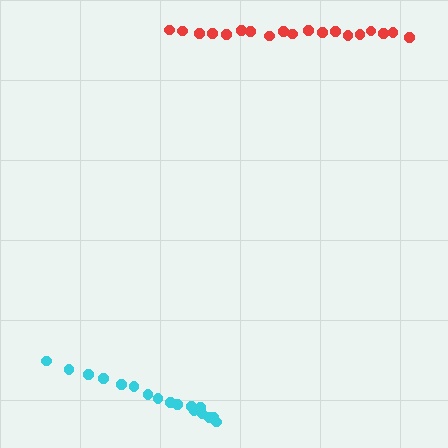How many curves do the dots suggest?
There are 2 distinct paths.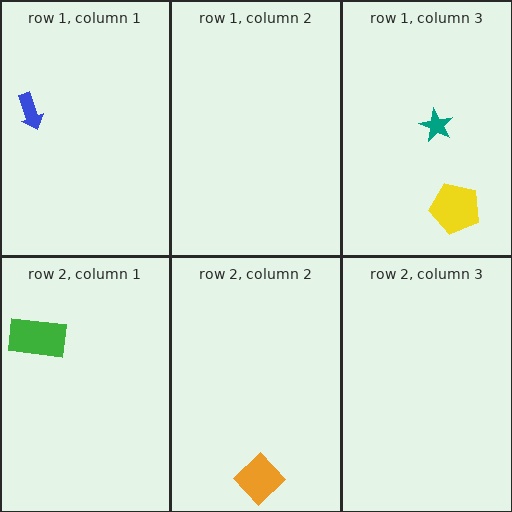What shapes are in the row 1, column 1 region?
The blue arrow.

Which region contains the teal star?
The row 1, column 3 region.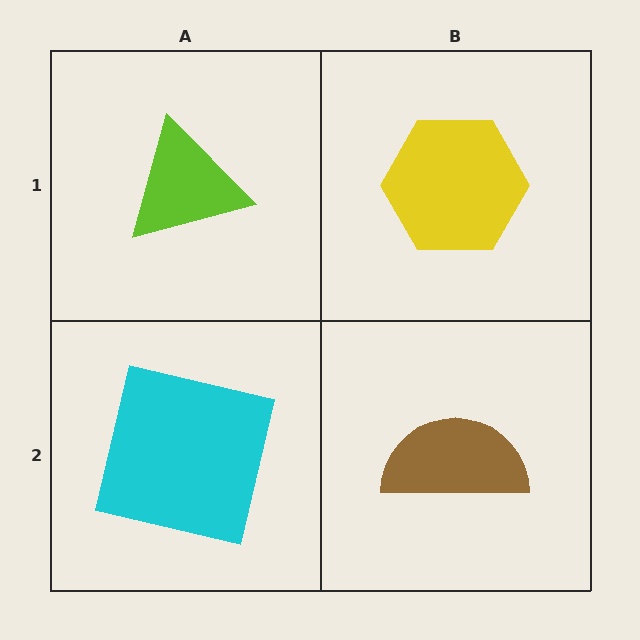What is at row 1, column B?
A yellow hexagon.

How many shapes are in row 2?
2 shapes.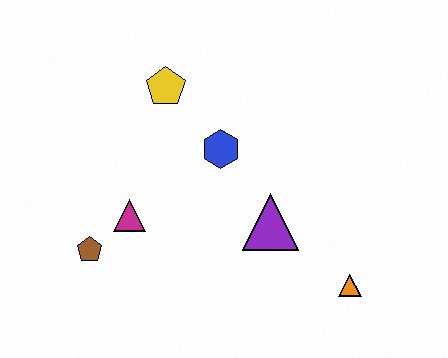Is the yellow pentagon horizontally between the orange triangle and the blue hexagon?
No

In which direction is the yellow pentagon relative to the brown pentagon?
The yellow pentagon is above the brown pentagon.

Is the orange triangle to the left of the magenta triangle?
No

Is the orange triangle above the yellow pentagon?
No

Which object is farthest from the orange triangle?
The yellow pentagon is farthest from the orange triangle.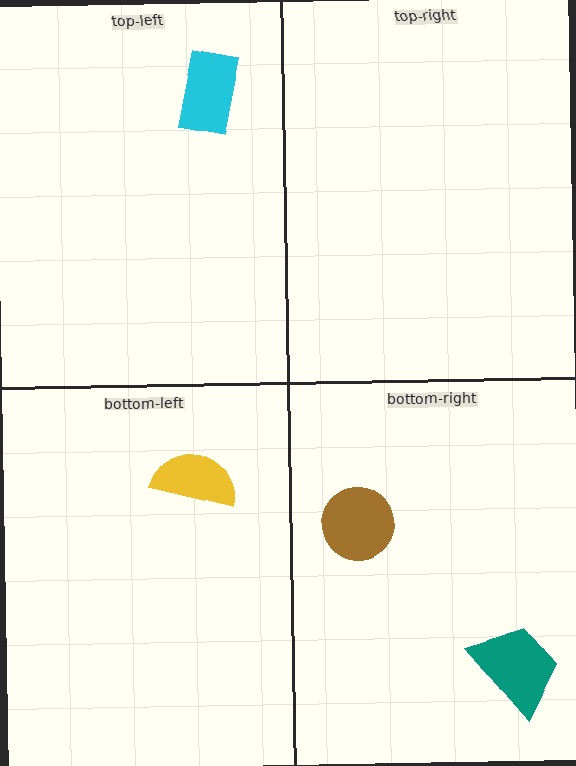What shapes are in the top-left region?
The cyan rectangle.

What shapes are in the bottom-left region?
The yellow semicircle.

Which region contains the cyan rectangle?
The top-left region.